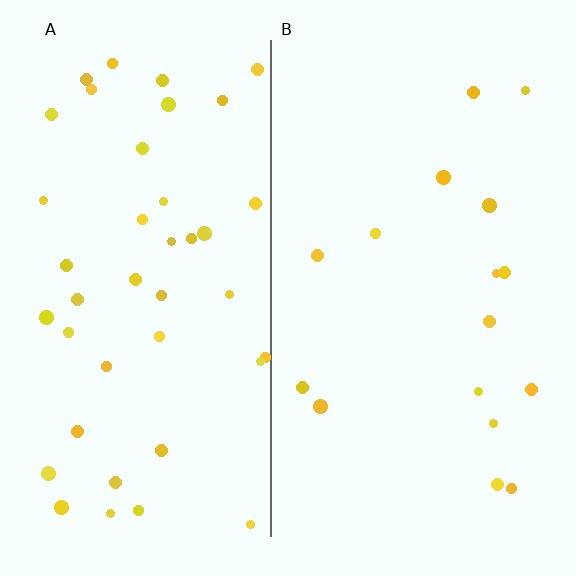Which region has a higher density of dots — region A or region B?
A (the left).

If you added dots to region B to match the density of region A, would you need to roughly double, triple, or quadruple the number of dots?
Approximately triple.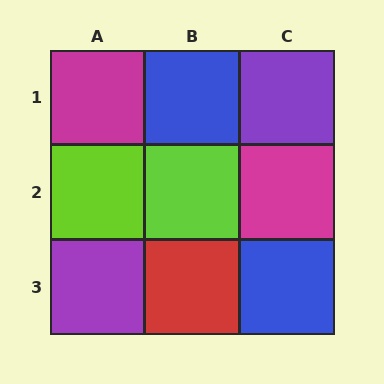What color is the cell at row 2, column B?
Lime.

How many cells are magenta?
2 cells are magenta.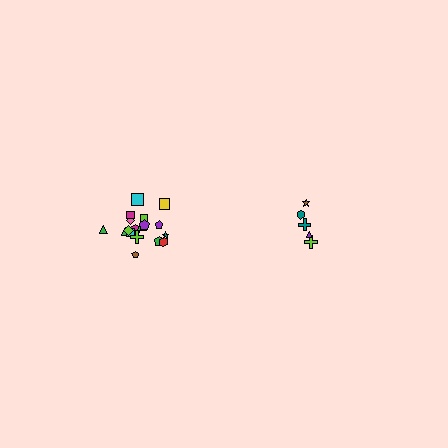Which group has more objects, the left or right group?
The left group.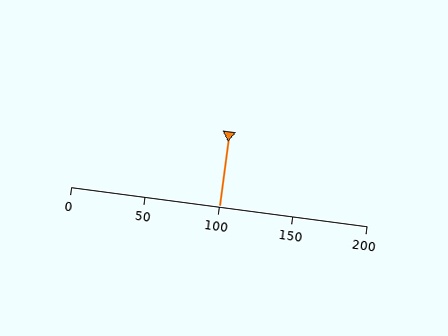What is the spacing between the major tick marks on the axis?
The major ticks are spaced 50 apart.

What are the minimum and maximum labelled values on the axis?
The axis runs from 0 to 200.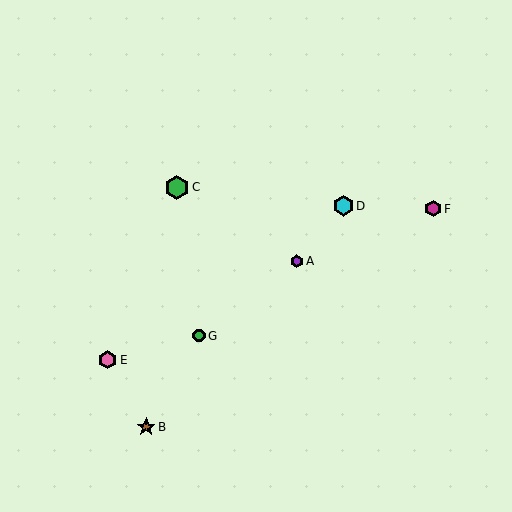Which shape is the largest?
The green hexagon (labeled C) is the largest.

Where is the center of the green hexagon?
The center of the green hexagon is at (177, 187).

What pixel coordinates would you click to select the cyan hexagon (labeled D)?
Click at (343, 206) to select the cyan hexagon D.